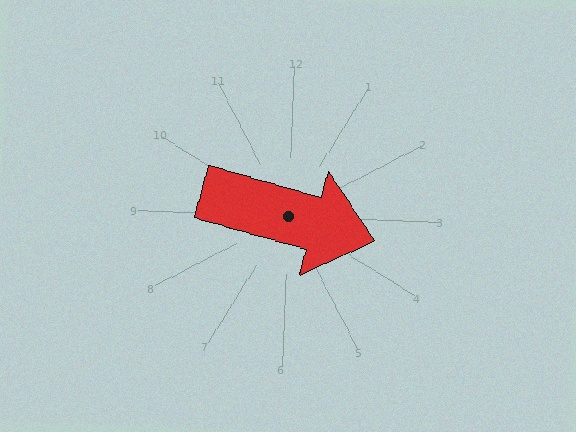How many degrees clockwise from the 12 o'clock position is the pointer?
Approximately 104 degrees.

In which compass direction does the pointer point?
East.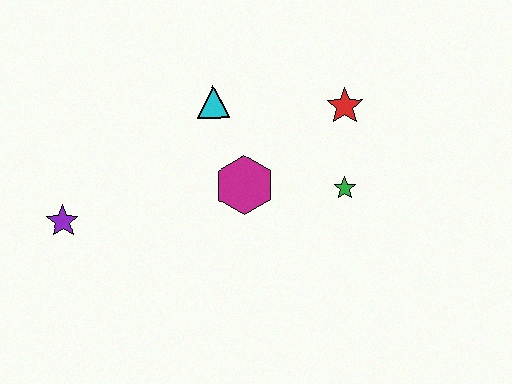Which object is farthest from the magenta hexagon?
The purple star is farthest from the magenta hexagon.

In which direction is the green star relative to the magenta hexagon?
The green star is to the right of the magenta hexagon.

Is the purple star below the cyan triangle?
Yes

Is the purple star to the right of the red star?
No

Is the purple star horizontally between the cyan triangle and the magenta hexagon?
No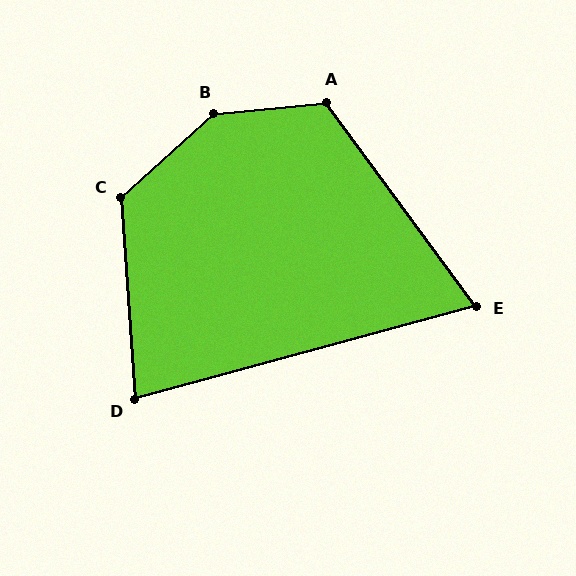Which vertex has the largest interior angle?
B, at approximately 143 degrees.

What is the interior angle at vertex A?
Approximately 121 degrees (obtuse).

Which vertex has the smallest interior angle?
E, at approximately 69 degrees.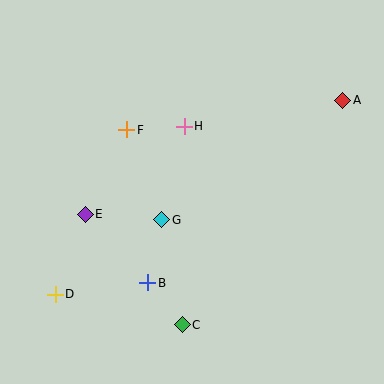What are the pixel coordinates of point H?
Point H is at (184, 126).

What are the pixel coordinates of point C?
Point C is at (182, 325).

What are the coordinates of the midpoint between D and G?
The midpoint between D and G is at (109, 257).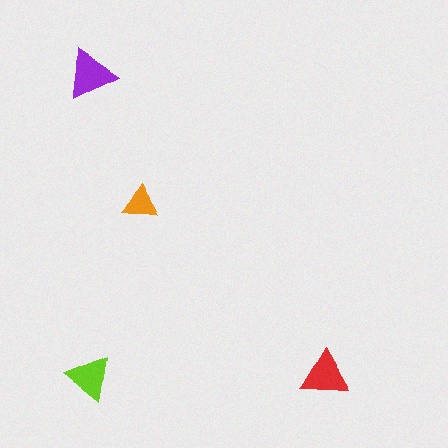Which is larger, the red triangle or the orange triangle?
The red one.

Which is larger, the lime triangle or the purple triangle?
The purple one.